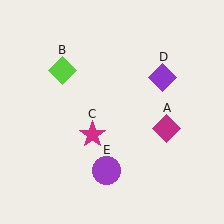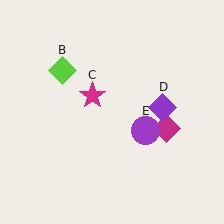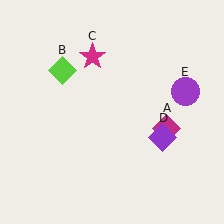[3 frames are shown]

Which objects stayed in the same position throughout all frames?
Magenta diamond (object A) and lime diamond (object B) remained stationary.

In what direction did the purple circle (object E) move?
The purple circle (object E) moved up and to the right.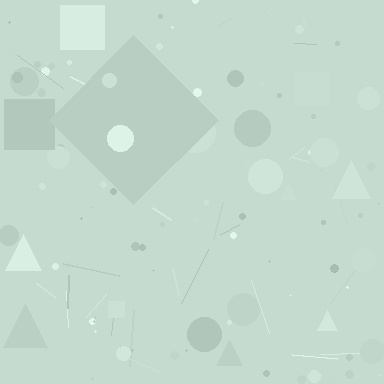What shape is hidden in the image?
A diamond is hidden in the image.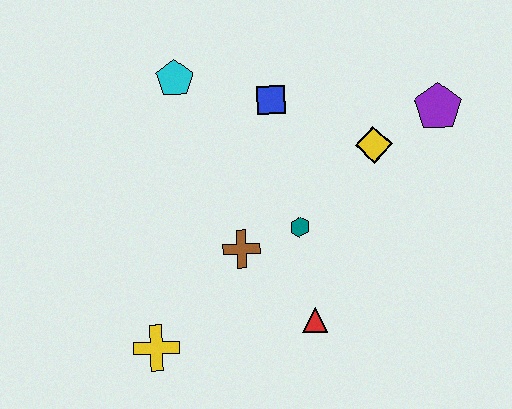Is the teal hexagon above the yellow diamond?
No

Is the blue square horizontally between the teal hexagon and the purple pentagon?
No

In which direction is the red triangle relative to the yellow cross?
The red triangle is to the right of the yellow cross.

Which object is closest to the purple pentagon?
The yellow diamond is closest to the purple pentagon.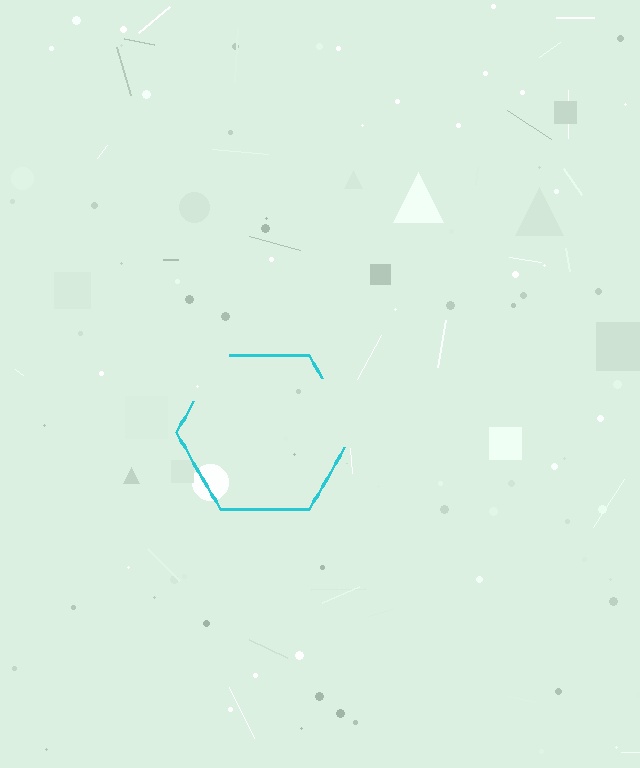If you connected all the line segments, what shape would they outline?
They would outline a hexagon.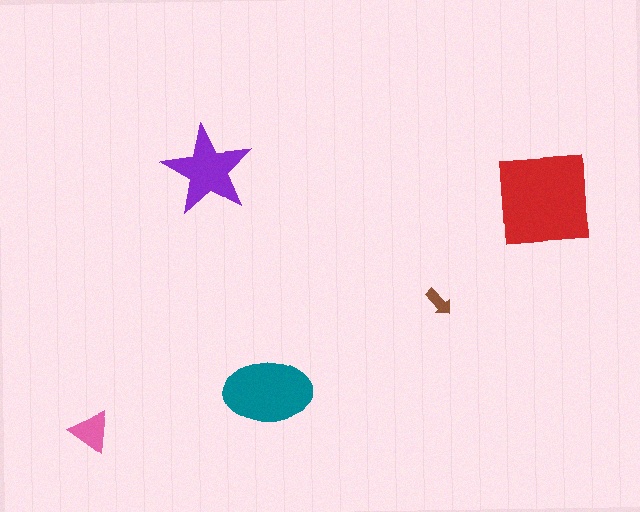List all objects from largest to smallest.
The red square, the teal ellipse, the purple star, the pink triangle, the brown arrow.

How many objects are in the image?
There are 5 objects in the image.